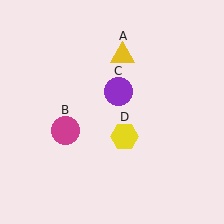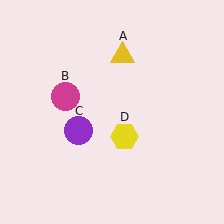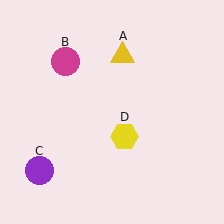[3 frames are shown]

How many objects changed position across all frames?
2 objects changed position: magenta circle (object B), purple circle (object C).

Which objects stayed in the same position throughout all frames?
Yellow triangle (object A) and yellow hexagon (object D) remained stationary.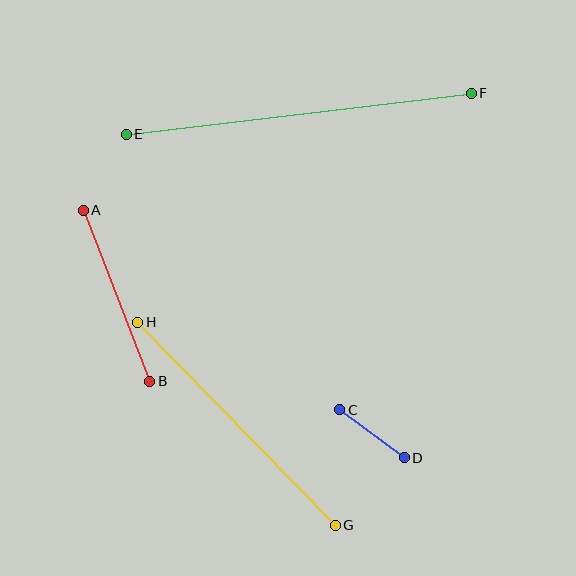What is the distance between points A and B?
The distance is approximately 184 pixels.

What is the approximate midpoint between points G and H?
The midpoint is at approximately (236, 424) pixels.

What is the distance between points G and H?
The distance is approximately 283 pixels.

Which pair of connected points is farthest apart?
Points E and F are farthest apart.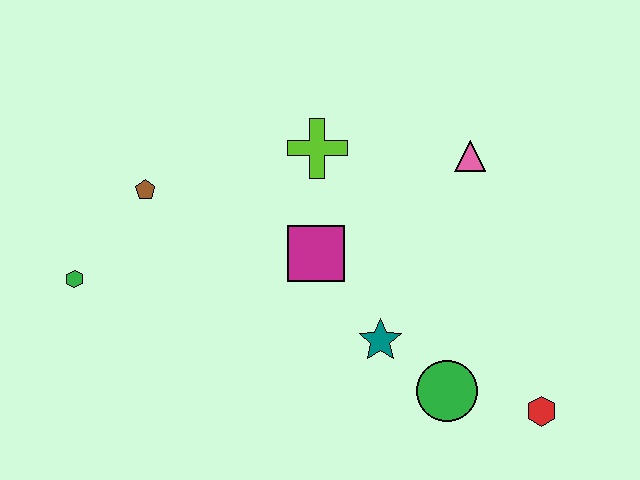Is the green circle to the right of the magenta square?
Yes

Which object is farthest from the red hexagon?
The green hexagon is farthest from the red hexagon.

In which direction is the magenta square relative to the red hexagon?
The magenta square is to the left of the red hexagon.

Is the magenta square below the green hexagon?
No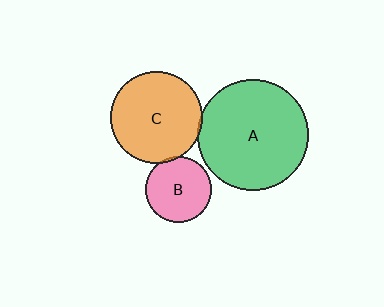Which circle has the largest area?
Circle A (green).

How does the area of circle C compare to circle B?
Approximately 2.0 times.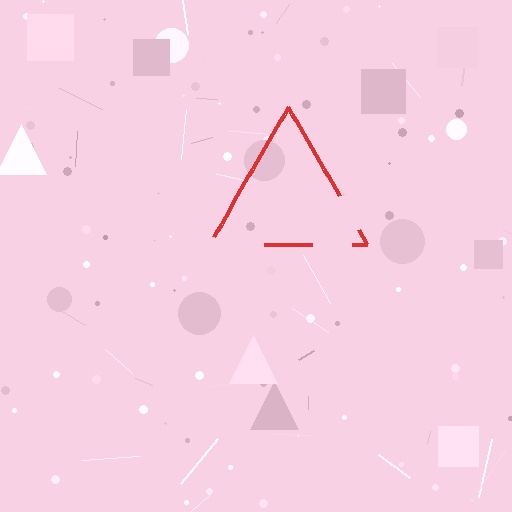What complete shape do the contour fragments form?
The contour fragments form a triangle.